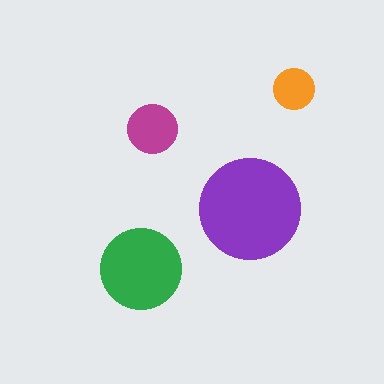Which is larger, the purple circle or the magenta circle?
The purple one.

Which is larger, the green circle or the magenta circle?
The green one.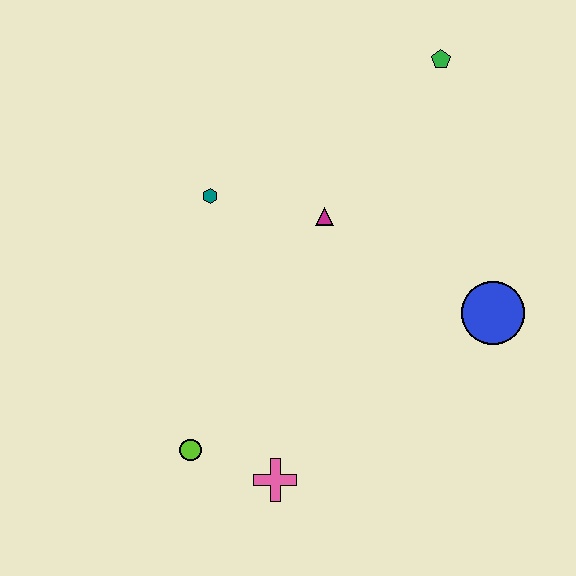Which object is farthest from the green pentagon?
The lime circle is farthest from the green pentagon.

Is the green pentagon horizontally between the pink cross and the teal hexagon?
No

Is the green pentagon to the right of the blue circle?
No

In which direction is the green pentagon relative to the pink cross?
The green pentagon is above the pink cross.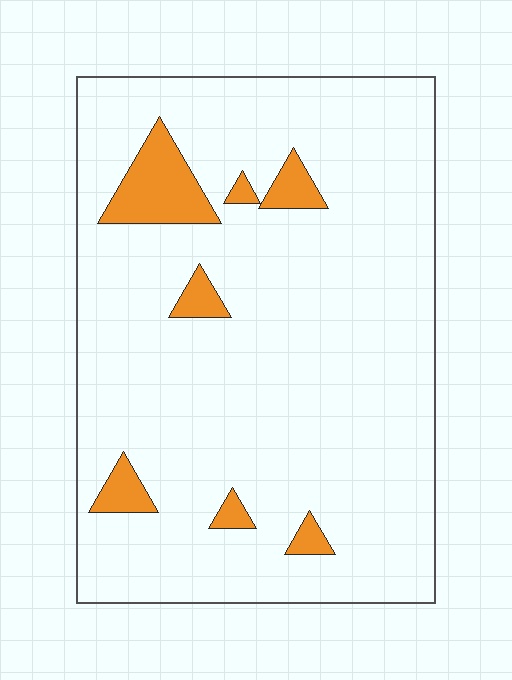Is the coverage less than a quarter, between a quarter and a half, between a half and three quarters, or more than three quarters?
Less than a quarter.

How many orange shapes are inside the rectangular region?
7.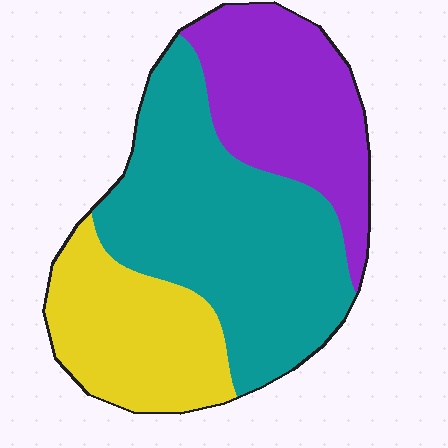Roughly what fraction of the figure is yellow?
Yellow takes up about one quarter (1/4) of the figure.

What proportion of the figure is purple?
Purple covers 28% of the figure.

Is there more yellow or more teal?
Teal.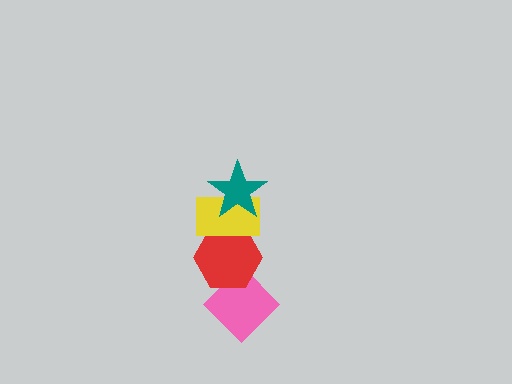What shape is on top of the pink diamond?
The red hexagon is on top of the pink diamond.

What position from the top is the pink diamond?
The pink diamond is 4th from the top.